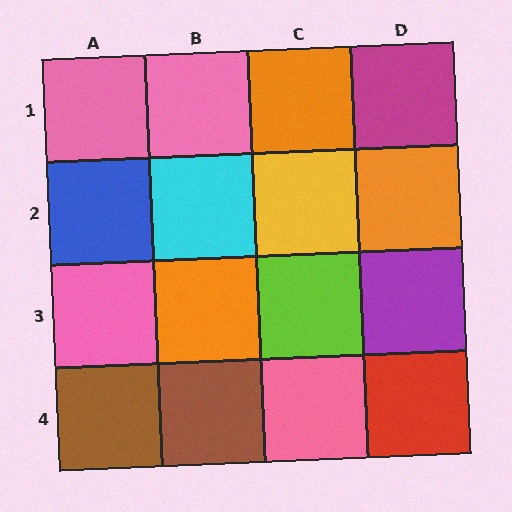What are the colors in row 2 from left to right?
Blue, cyan, yellow, orange.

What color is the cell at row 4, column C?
Pink.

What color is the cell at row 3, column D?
Purple.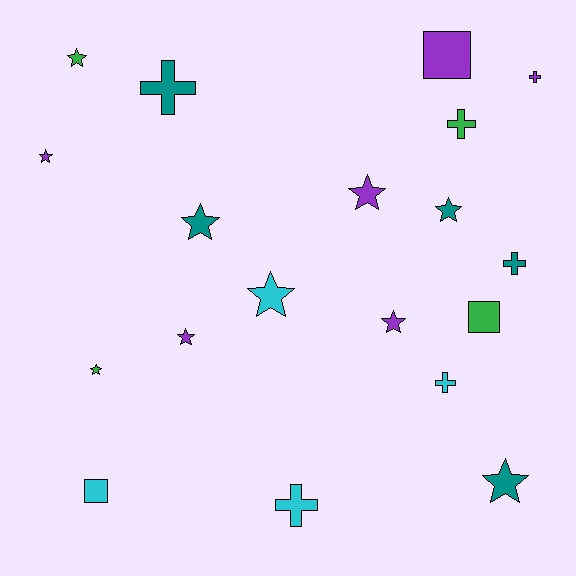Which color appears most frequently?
Purple, with 6 objects.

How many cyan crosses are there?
There are 2 cyan crosses.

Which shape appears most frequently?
Star, with 10 objects.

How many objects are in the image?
There are 19 objects.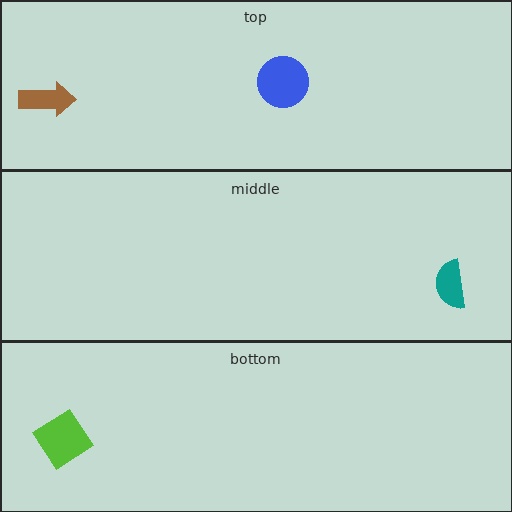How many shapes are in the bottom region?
1.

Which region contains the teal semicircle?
The middle region.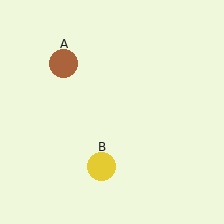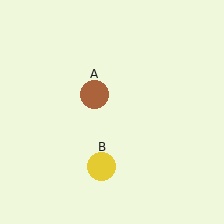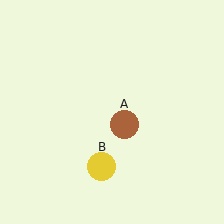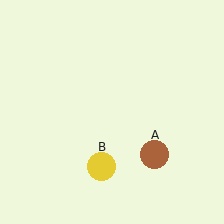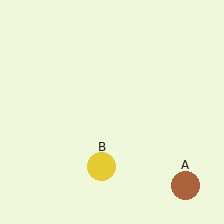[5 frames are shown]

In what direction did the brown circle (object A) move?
The brown circle (object A) moved down and to the right.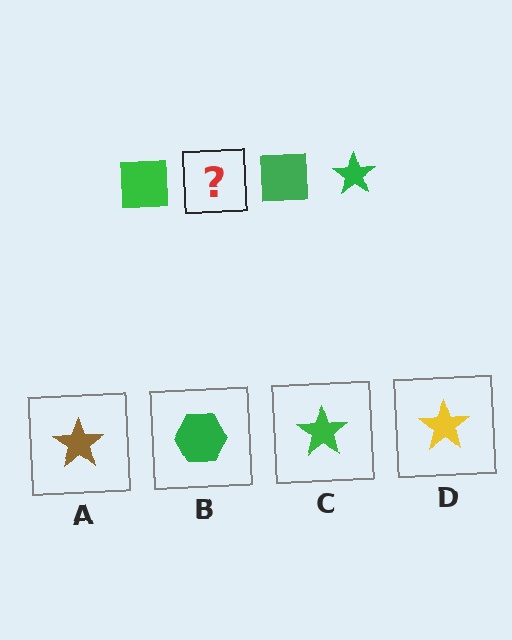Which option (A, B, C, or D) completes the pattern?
C.